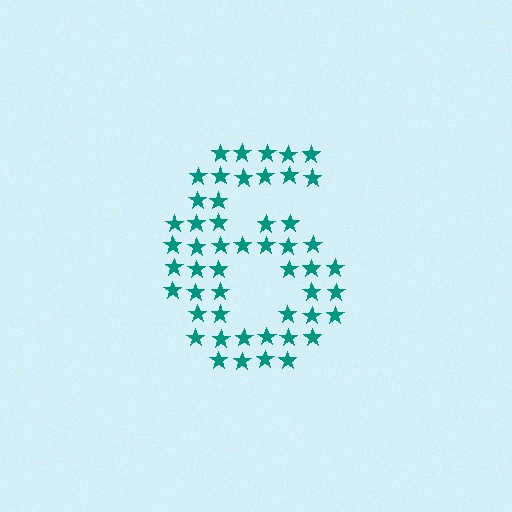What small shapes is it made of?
It is made of small stars.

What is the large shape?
The large shape is the digit 6.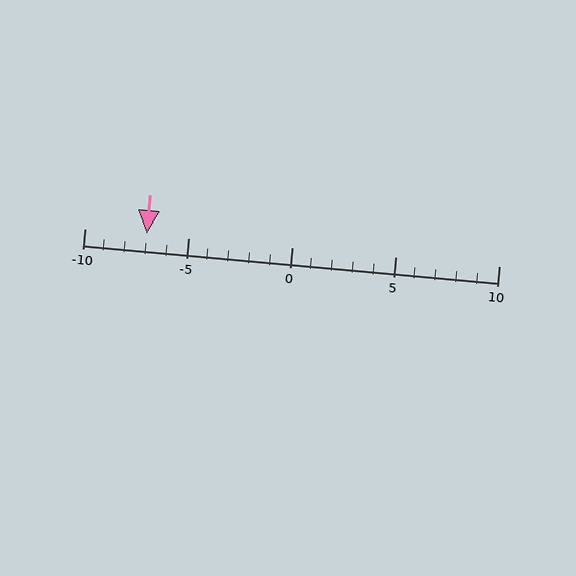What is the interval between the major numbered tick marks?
The major tick marks are spaced 5 units apart.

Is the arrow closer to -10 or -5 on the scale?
The arrow is closer to -5.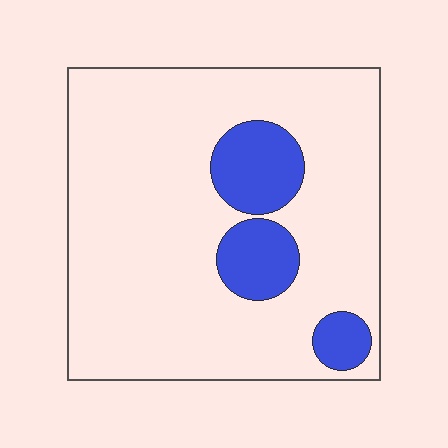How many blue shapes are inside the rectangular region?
3.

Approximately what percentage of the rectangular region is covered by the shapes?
Approximately 15%.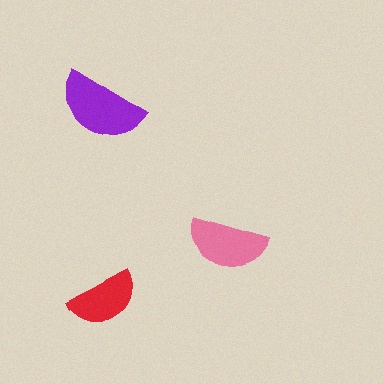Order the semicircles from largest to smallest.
the purple one, the pink one, the red one.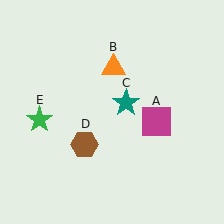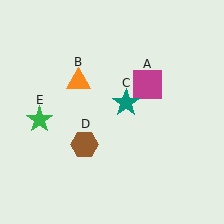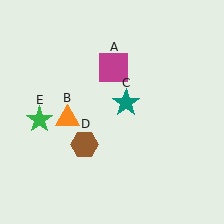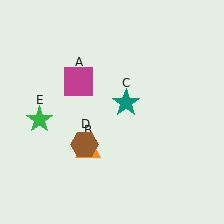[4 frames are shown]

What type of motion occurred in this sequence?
The magenta square (object A), orange triangle (object B) rotated counterclockwise around the center of the scene.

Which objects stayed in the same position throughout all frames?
Teal star (object C) and brown hexagon (object D) and green star (object E) remained stationary.